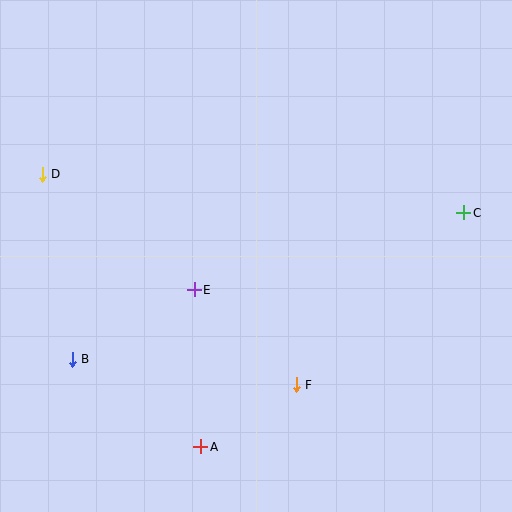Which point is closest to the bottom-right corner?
Point F is closest to the bottom-right corner.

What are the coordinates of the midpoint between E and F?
The midpoint between E and F is at (245, 337).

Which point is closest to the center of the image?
Point E at (194, 290) is closest to the center.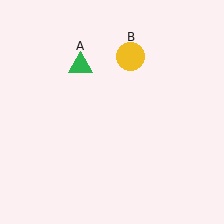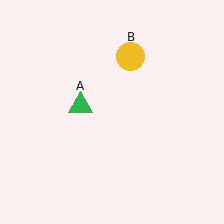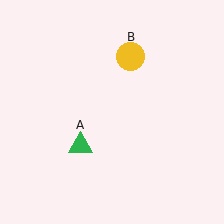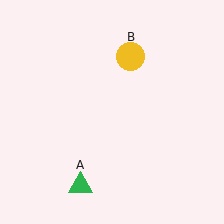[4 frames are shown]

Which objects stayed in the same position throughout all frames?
Yellow circle (object B) remained stationary.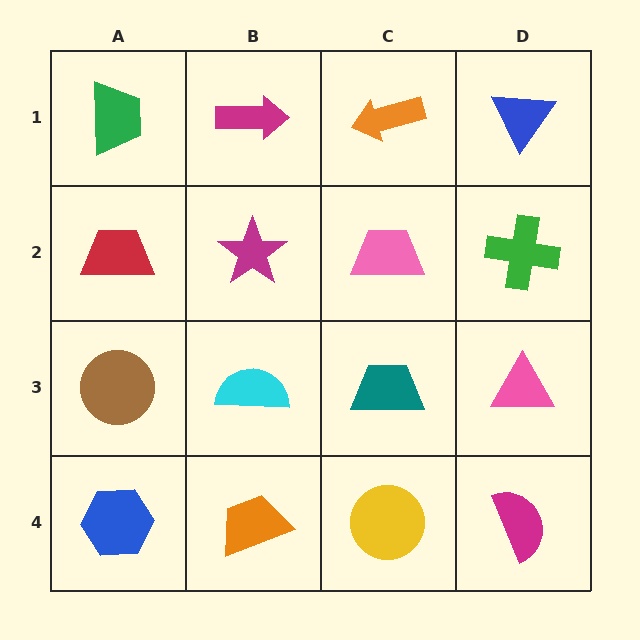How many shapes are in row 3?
4 shapes.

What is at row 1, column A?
A green trapezoid.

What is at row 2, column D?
A green cross.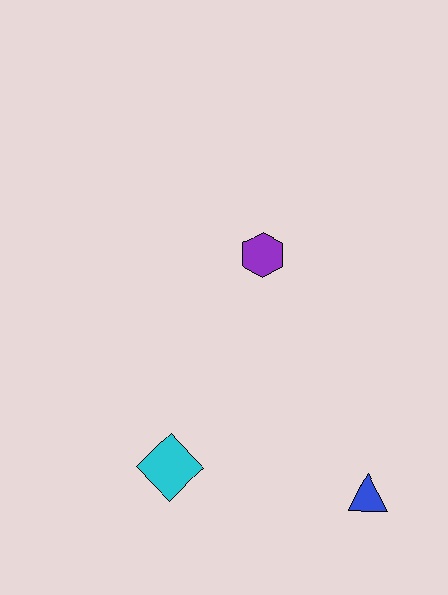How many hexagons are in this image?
There is 1 hexagon.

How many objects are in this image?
There are 3 objects.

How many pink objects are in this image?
There are no pink objects.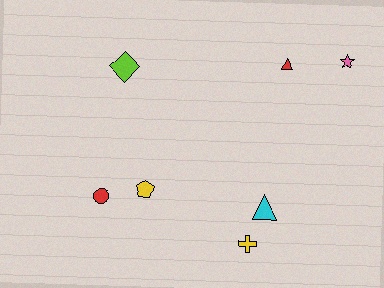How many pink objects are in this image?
There is 1 pink object.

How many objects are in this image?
There are 7 objects.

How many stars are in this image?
There is 1 star.